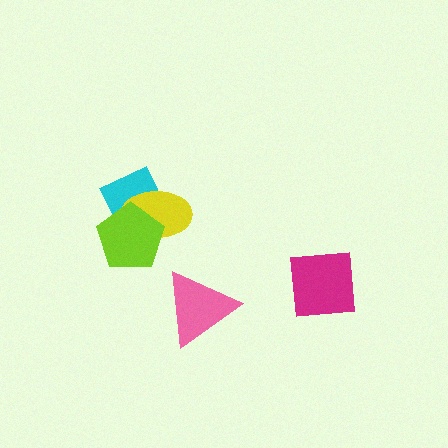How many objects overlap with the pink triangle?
0 objects overlap with the pink triangle.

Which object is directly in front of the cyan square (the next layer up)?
The yellow ellipse is directly in front of the cyan square.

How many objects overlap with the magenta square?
0 objects overlap with the magenta square.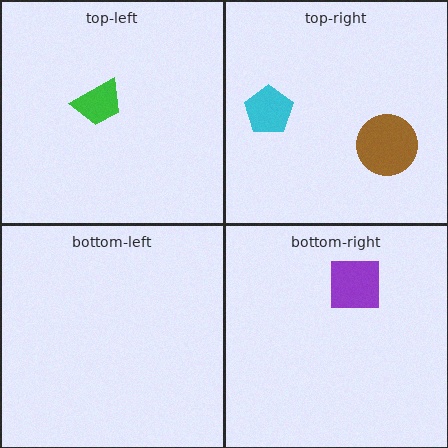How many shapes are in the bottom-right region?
1.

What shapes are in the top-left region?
The green trapezoid.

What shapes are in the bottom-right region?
The purple square.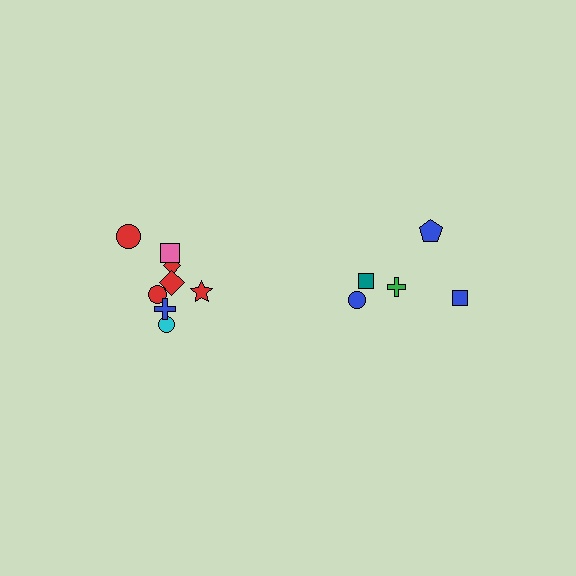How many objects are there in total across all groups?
There are 13 objects.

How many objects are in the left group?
There are 8 objects.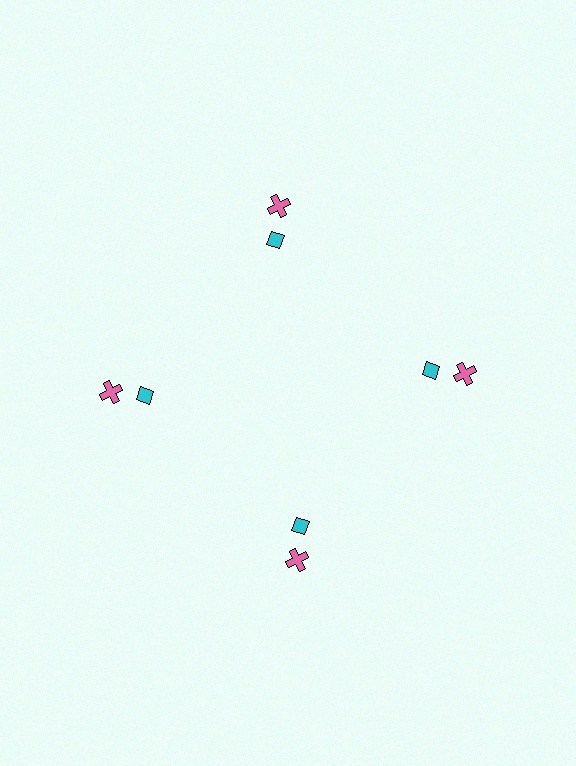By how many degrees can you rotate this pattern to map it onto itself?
The pattern maps onto itself every 90 degrees of rotation.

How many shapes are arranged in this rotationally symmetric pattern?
There are 8 shapes, arranged in 4 groups of 2.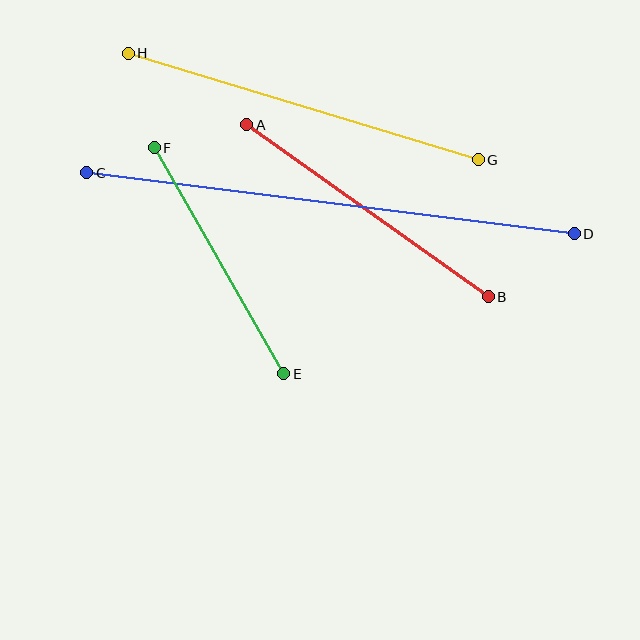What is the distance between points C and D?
The distance is approximately 491 pixels.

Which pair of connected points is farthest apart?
Points C and D are farthest apart.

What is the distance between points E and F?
The distance is approximately 260 pixels.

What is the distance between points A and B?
The distance is approximately 296 pixels.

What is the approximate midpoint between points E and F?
The midpoint is at approximately (219, 261) pixels.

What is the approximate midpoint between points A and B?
The midpoint is at approximately (368, 211) pixels.